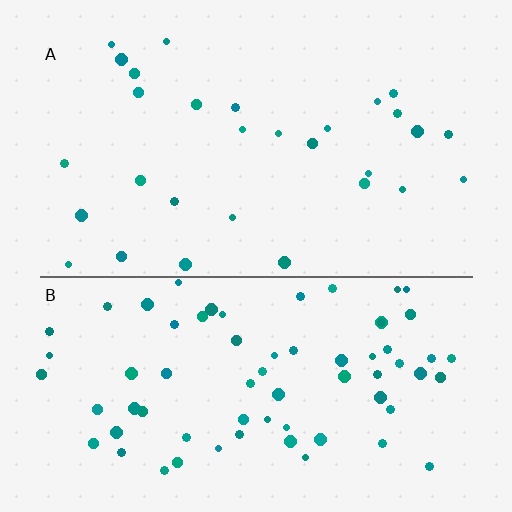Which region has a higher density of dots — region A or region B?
B (the bottom).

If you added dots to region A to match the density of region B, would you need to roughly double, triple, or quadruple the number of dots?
Approximately double.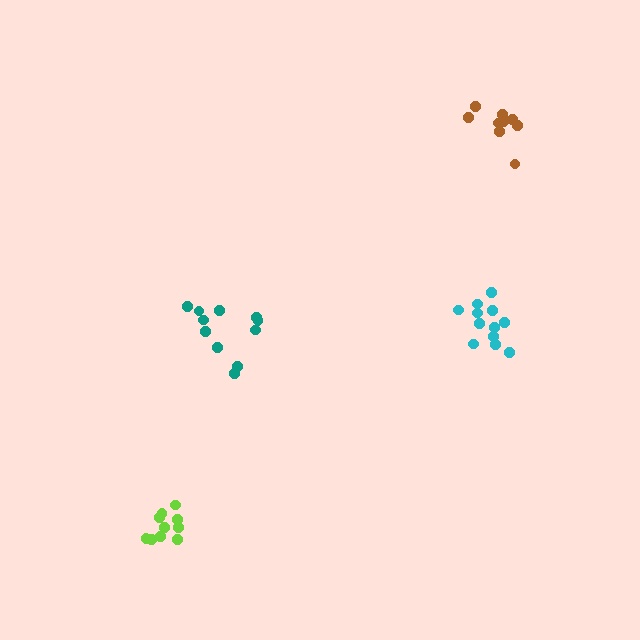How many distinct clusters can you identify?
There are 4 distinct clusters.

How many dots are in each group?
Group 1: 9 dots, Group 2: 11 dots, Group 3: 12 dots, Group 4: 10 dots (42 total).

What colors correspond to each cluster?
The clusters are colored: brown, teal, cyan, lime.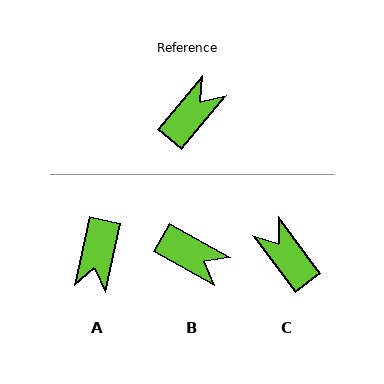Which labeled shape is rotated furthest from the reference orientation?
A, about 153 degrees away.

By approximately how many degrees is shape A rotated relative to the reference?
Approximately 153 degrees clockwise.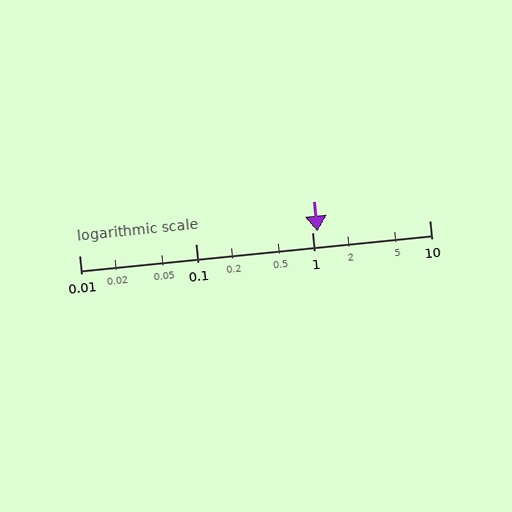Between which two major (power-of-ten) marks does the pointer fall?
The pointer is between 1 and 10.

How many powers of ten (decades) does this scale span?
The scale spans 3 decades, from 0.01 to 10.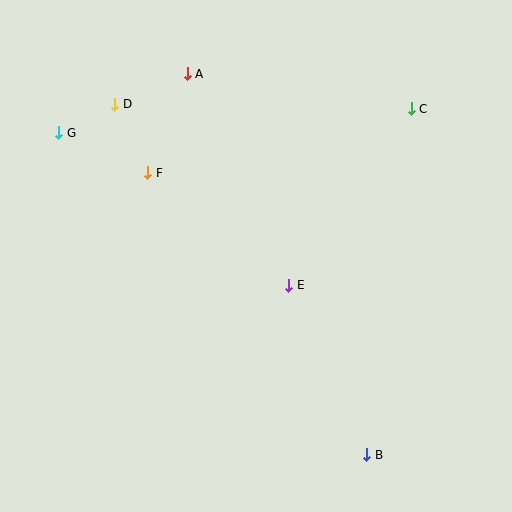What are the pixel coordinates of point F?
Point F is at (148, 173).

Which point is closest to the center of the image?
Point E at (289, 285) is closest to the center.